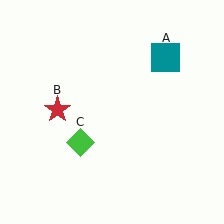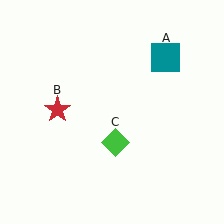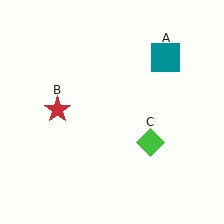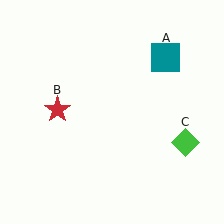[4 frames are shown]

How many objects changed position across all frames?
1 object changed position: green diamond (object C).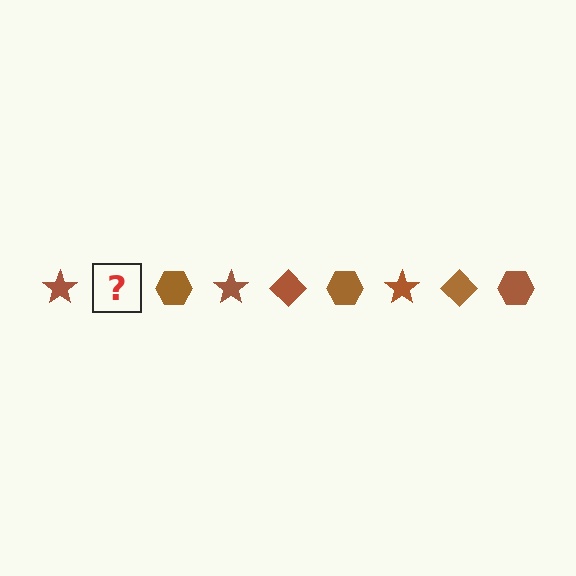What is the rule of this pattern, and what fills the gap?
The rule is that the pattern cycles through star, diamond, hexagon shapes in brown. The gap should be filled with a brown diamond.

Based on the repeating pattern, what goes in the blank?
The blank should be a brown diamond.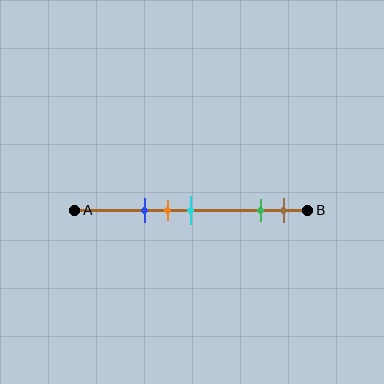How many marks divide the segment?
There are 5 marks dividing the segment.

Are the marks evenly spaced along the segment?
No, the marks are not evenly spaced.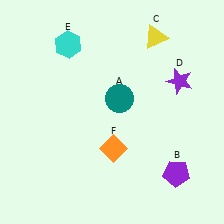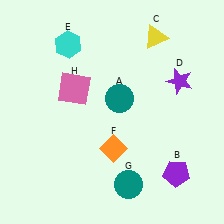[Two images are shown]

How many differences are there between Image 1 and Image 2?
There are 2 differences between the two images.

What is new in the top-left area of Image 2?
A pink square (H) was added in the top-left area of Image 2.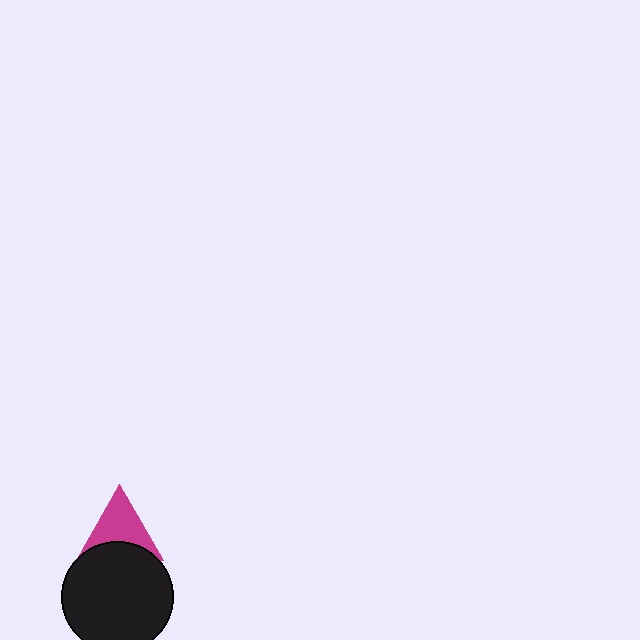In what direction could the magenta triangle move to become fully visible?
The magenta triangle could move up. That would shift it out from behind the black circle entirely.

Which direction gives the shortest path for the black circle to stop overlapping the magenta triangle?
Moving down gives the shortest separation.